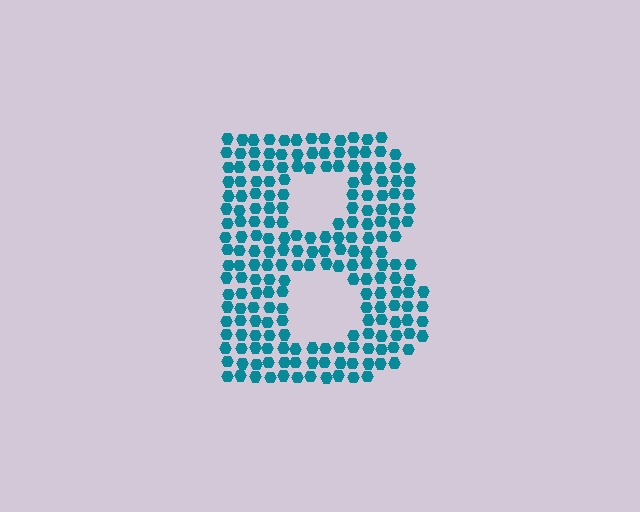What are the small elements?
The small elements are hexagons.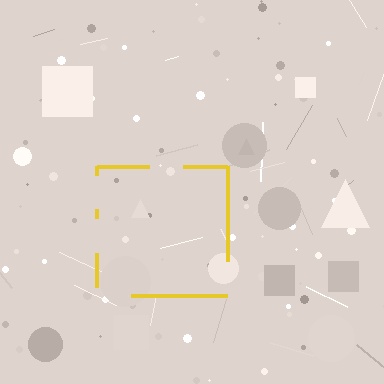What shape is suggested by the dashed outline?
The dashed outline suggests a square.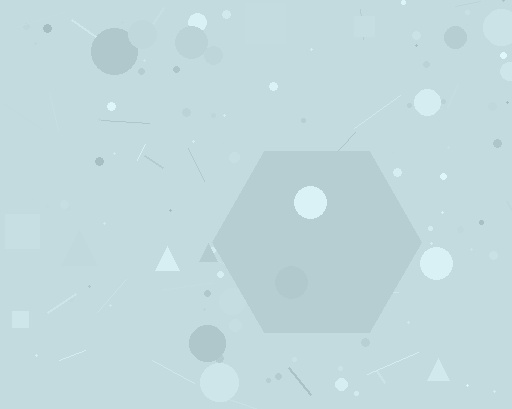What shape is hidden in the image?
A hexagon is hidden in the image.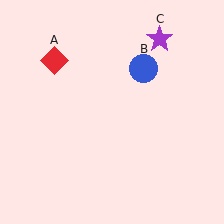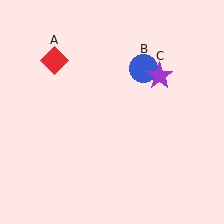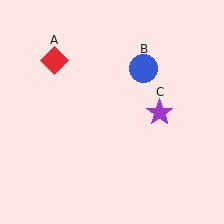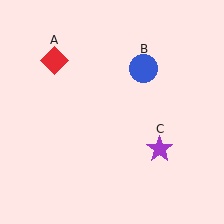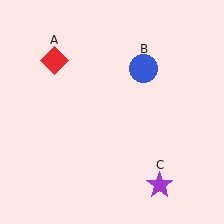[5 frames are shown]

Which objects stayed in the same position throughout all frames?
Red diamond (object A) and blue circle (object B) remained stationary.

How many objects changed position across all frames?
1 object changed position: purple star (object C).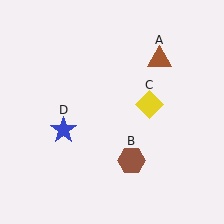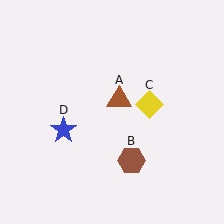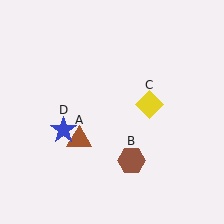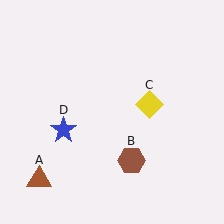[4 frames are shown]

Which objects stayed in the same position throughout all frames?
Brown hexagon (object B) and yellow diamond (object C) and blue star (object D) remained stationary.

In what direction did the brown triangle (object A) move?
The brown triangle (object A) moved down and to the left.